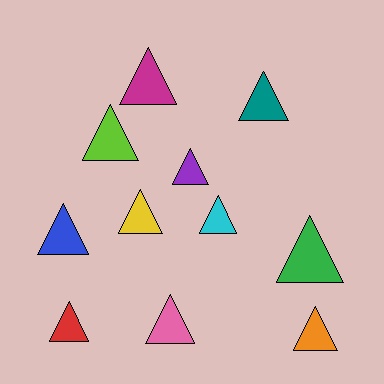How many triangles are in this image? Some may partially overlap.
There are 11 triangles.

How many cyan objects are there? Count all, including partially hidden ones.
There is 1 cyan object.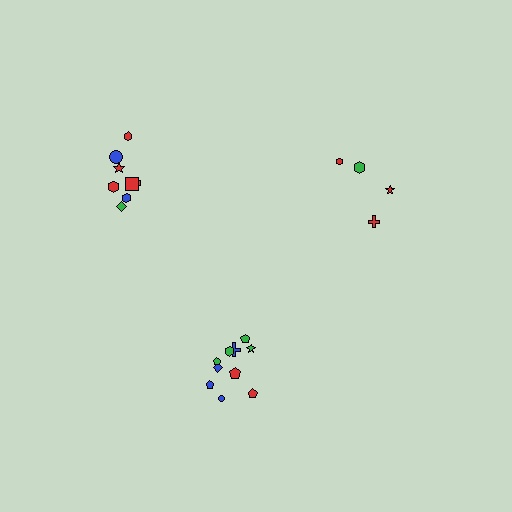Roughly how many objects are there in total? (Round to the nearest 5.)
Roughly 20 objects in total.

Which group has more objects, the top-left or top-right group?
The top-left group.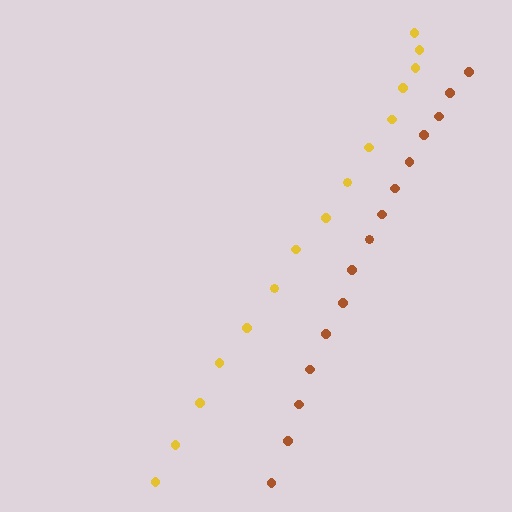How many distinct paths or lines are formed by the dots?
There are 2 distinct paths.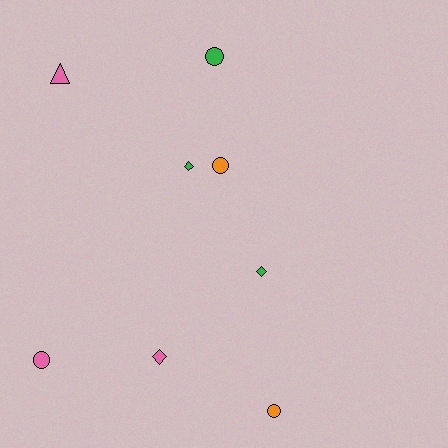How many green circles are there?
There is 1 green circle.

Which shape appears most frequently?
Circle, with 4 objects.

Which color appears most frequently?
Pink, with 3 objects.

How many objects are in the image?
There are 8 objects.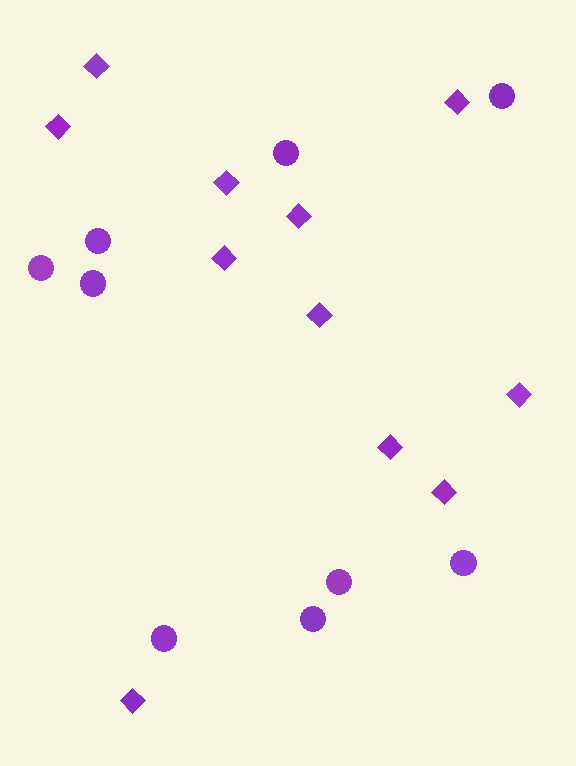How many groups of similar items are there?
There are 2 groups: one group of circles (9) and one group of diamonds (11).